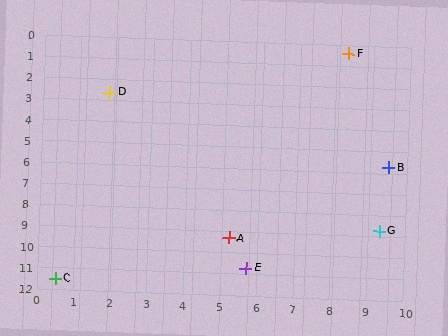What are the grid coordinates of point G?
Point G is at approximately (9.3, 8.7).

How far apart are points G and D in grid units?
Points G and D are about 9.7 grid units apart.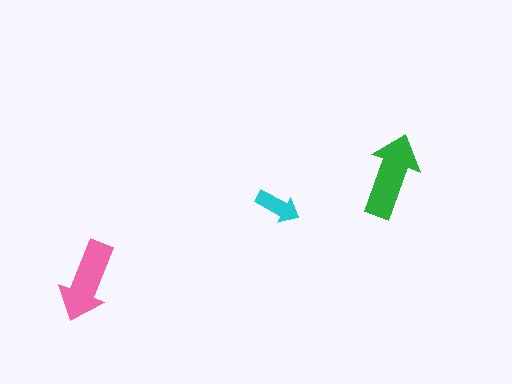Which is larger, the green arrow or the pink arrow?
The green one.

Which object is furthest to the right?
The green arrow is rightmost.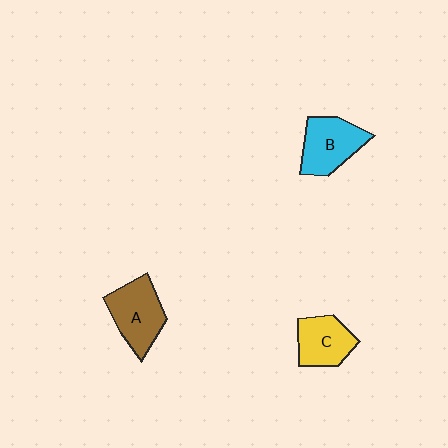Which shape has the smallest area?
Shape C (yellow).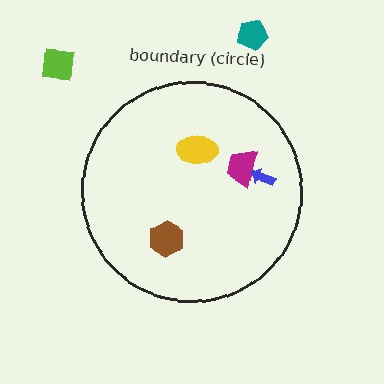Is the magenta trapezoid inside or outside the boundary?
Inside.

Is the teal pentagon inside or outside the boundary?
Outside.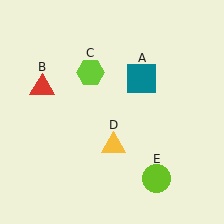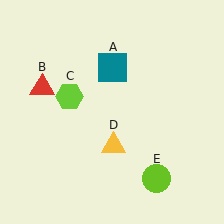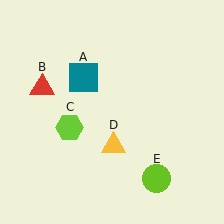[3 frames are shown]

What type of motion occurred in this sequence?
The teal square (object A), lime hexagon (object C) rotated counterclockwise around the center of the scene.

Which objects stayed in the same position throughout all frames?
Red triangle (object B) and yellow triangle (object D) and lime circle (object E) remained stationary.